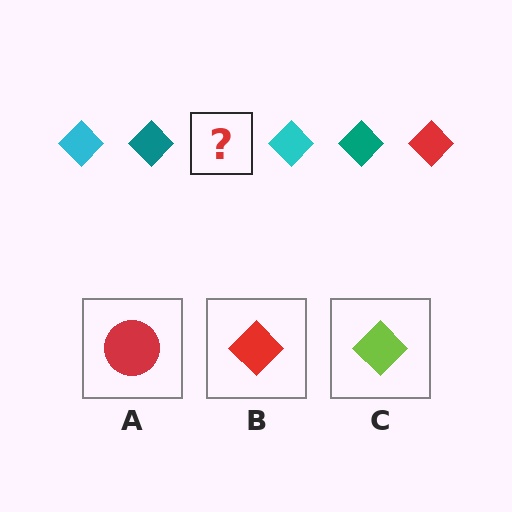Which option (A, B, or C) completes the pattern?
B.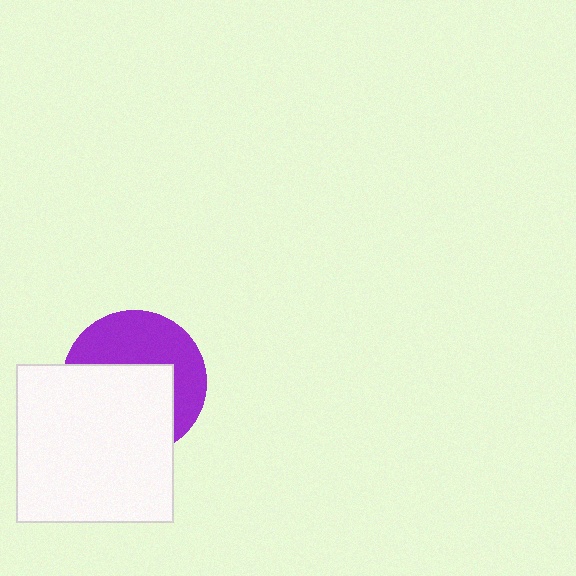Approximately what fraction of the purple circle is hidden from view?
Roughly 54% of the purple circle is hidden behind the white square.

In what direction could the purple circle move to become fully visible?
The purple circle could move up. That would shift it out from behind the white square entirely.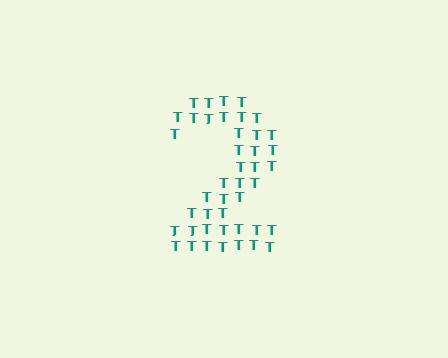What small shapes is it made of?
It is made of small letter T's.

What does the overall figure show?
The overall figure shows the digit 2.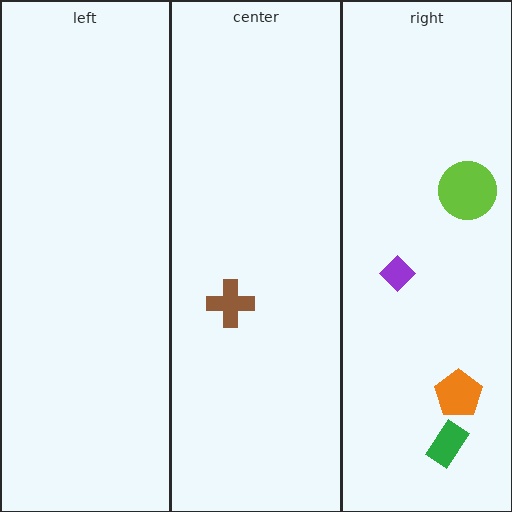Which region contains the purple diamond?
The right region.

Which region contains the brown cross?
The center region.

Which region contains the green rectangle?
The right region.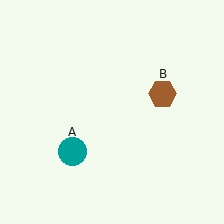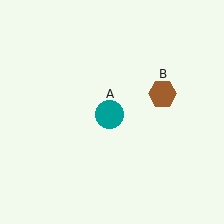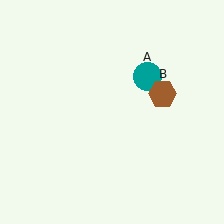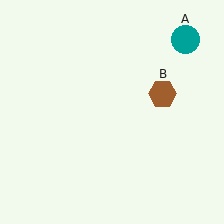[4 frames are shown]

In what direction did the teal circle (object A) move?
The teal circle (object A) moved up and to the right.